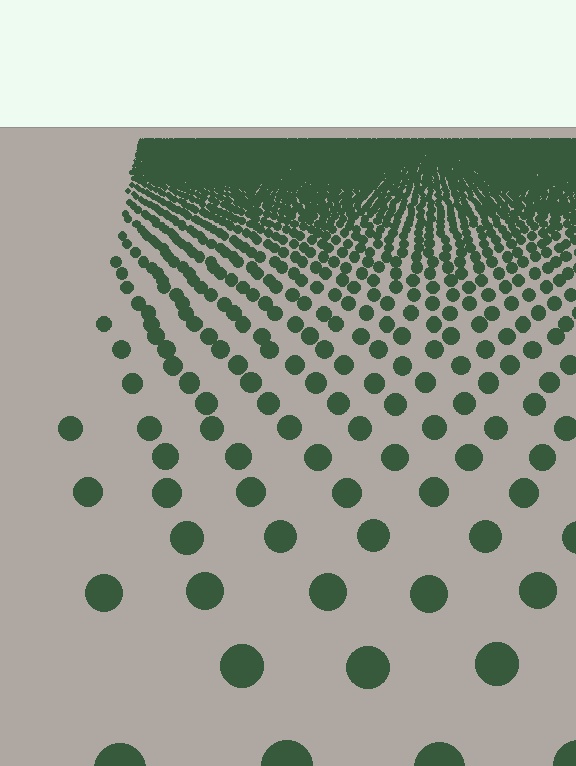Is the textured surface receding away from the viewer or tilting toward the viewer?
The surface is receding away from the viewer. Texture elements get smaller and denser toward the top.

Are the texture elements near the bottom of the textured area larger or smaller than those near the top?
Larger. Near the bottom, elements are closer to the viewer and appear at a bigger on-screen size.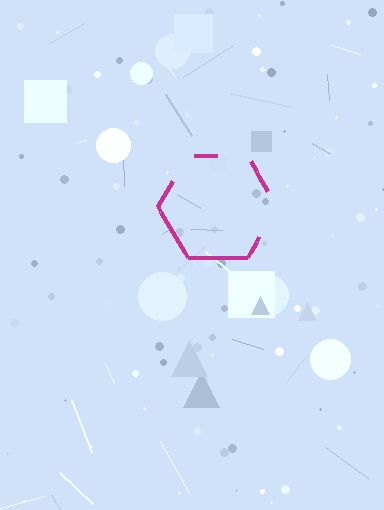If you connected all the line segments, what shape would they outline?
They would outline a hexagon.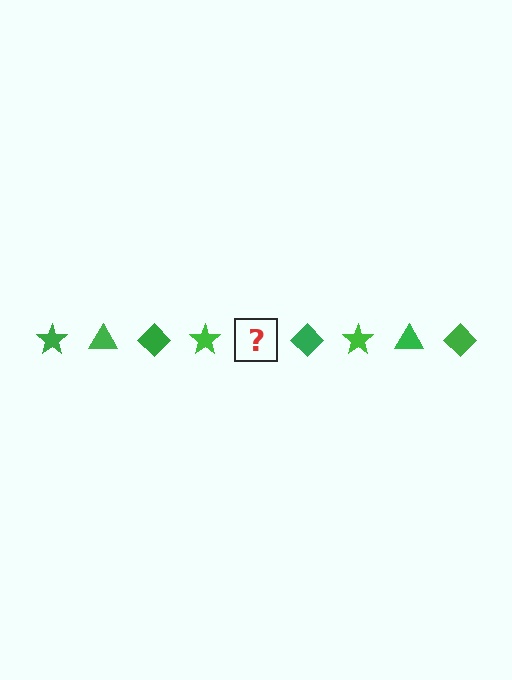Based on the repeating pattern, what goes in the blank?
The blank should be a green triangle.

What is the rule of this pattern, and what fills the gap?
The rule is that the pattern cycles through star, triangle, diamond shapes in green. The gap should be filled with a green triangle.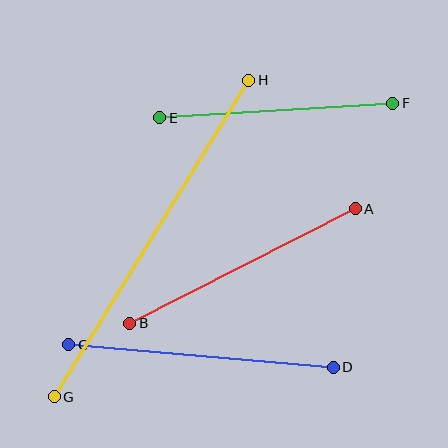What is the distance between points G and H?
The distance is approximately 371 pixels.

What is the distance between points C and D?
The distance is approximately 265 pixels.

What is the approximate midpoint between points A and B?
The midpoint is at approximately (242, 266) pixels.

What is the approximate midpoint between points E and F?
The midpoint is at approximately (276, 111) pixels.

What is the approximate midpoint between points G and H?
The midpoint is at approximately (152, 238) pixels.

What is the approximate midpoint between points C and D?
The midpoint is at approximately (201, 356) pixels.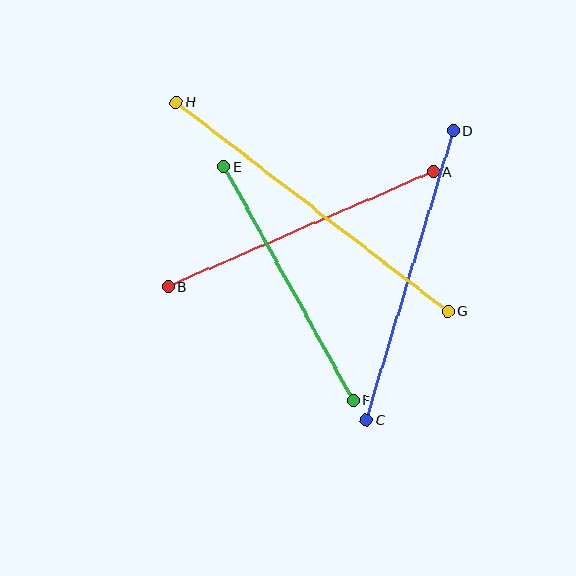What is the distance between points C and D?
The distance is approximately 302 pixels.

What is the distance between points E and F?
The distance is approximately 267 pixels.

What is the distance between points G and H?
The distance is approximately 343 pixels.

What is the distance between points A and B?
The distance is approximately 289 pixels.